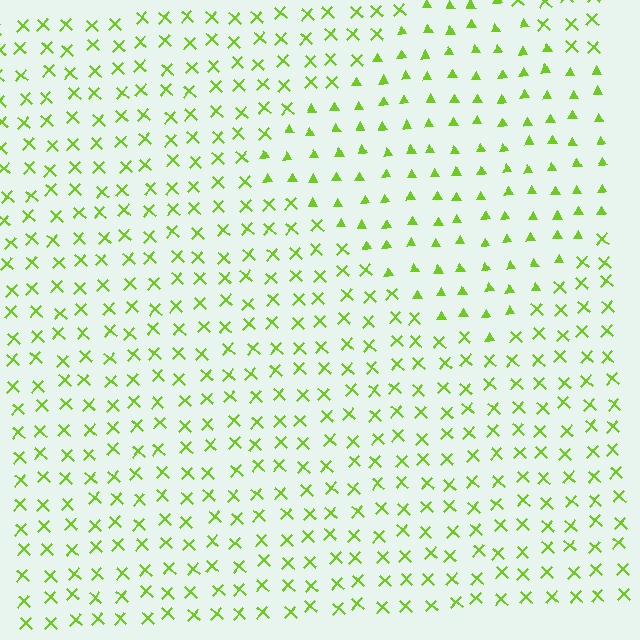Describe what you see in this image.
The image is filled with small lime elements arranged in a uniform grid. A diamond-shaped region contains triangles, while the surrounding area contains X marks. The boundary is defined purely by the change in element shape.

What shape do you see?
I see a diamond.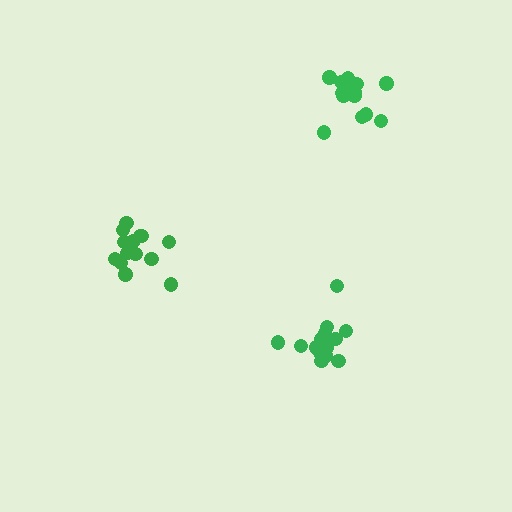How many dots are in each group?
Group 1: 14 dots, Group 2: 15 dots, Group 3: 15 dots (44 total).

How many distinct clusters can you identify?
There are 3 distinct clusters.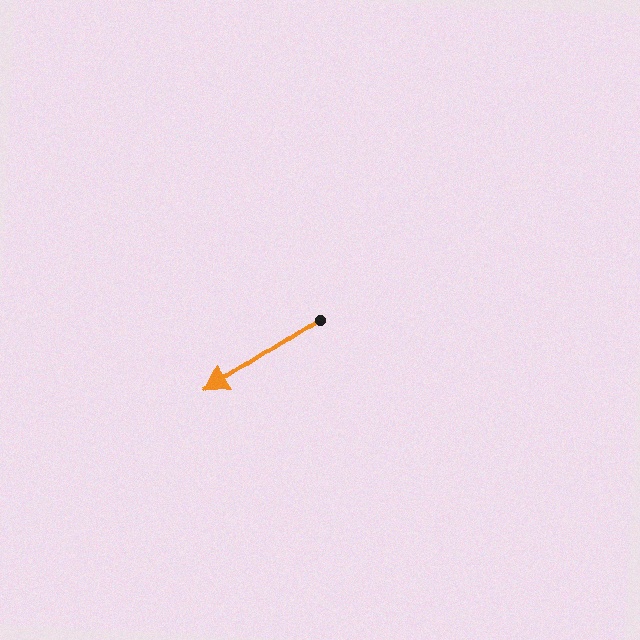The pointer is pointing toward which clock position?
Roughly 8 o'clock.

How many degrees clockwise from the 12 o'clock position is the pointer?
Approximately 236 degrees.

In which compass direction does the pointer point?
Southwest.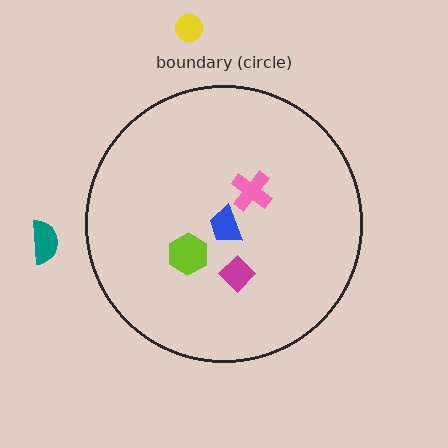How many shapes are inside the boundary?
4 inside, 2 outside.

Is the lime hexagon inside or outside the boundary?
Inside.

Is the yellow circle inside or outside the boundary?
Outside.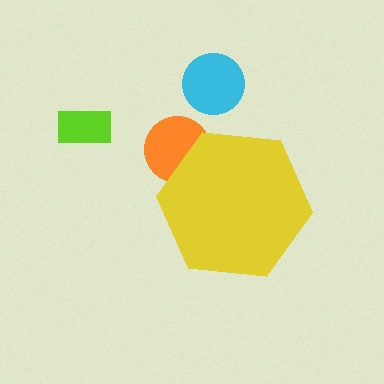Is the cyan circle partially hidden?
No, the cyan circle is fully visible.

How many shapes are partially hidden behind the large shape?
1 shape is partially hidden.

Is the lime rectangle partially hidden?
No, the lime rectangle is fully visible.